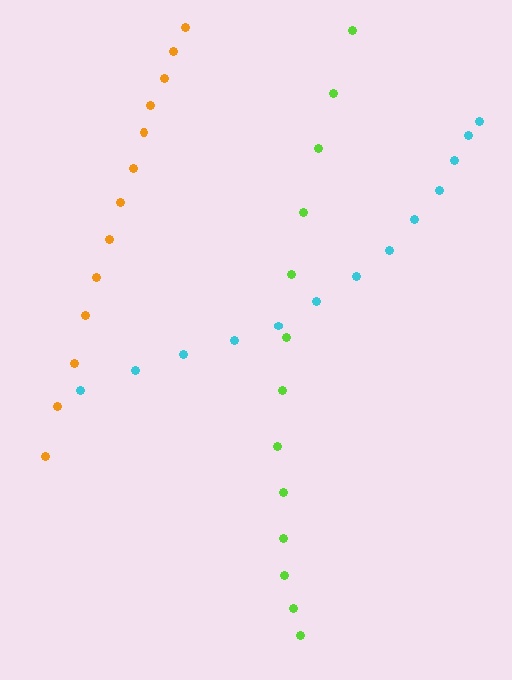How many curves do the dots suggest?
There are 3 distinct paths.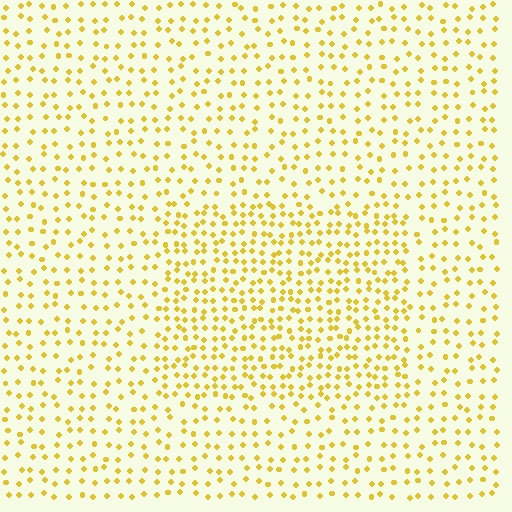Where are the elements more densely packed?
The elements are more densely packed inside the rectangle boundary.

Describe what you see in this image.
The image contains small yellow elements arranged at two different densities. A rectangle-shaped region is visible where the elements are more densely packed than the surrounding area.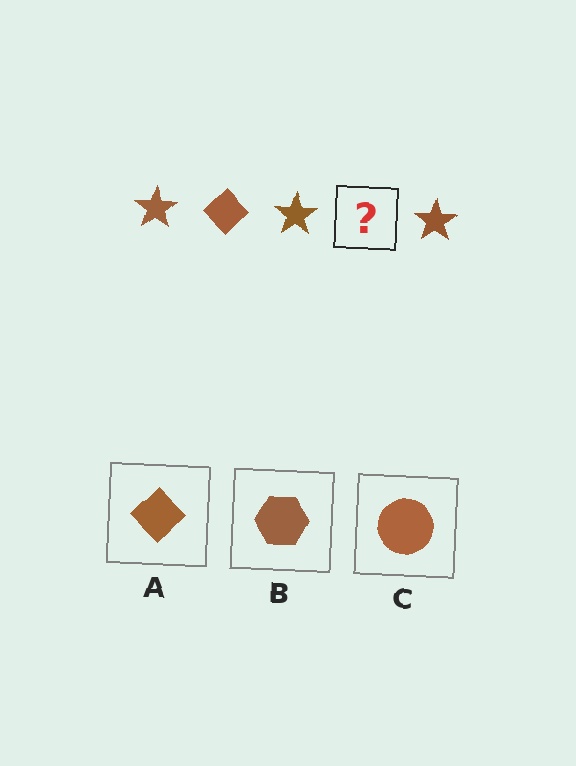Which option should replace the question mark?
Option A.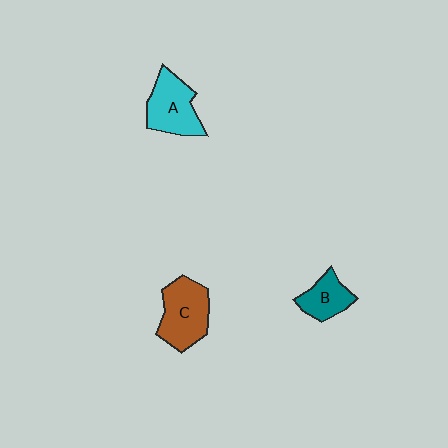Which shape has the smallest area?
Shape B (teal).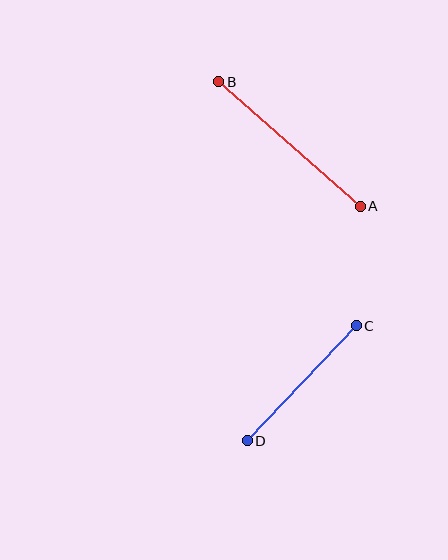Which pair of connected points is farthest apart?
Points A and B are farthest apart.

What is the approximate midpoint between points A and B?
The midpoint is at approximately (290, 144) pixels.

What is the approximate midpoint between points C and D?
The midpoint is at approximately (302, 383) pixels.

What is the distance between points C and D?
The distance is approximately 158 pixels.